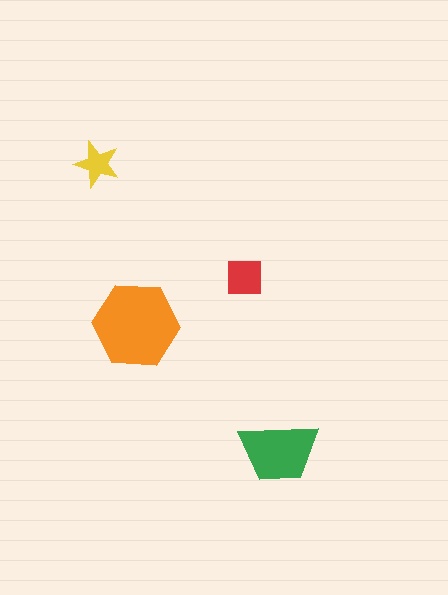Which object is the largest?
The orange hexagon.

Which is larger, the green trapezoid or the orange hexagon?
The orange hexagon.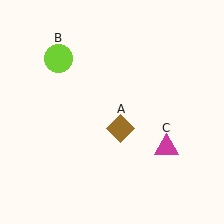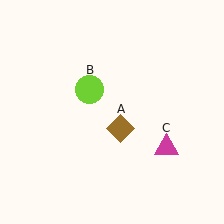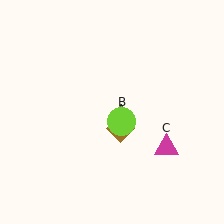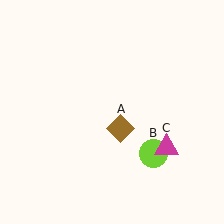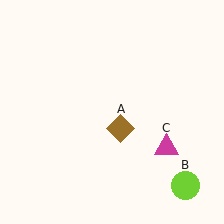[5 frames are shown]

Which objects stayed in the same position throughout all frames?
Brown diamond (object A) and magenta triangle (object C) remained stationary.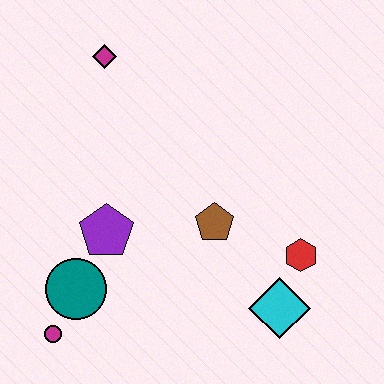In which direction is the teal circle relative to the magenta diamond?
The teal circle is below the magenta diamond.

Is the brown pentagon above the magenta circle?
Yes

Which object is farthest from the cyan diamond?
The magenta diamond is farthest from the cyan diamond.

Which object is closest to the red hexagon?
The cyan diamond is closest to the red hexagon.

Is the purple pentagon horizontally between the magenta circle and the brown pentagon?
Yes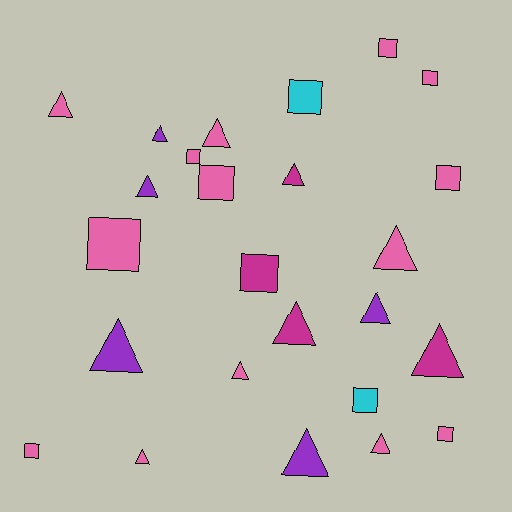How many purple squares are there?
There are no purple squares.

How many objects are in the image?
There are 25 objects.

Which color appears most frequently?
Pink, with 14 objects.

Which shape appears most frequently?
Triangle, with 14 objects.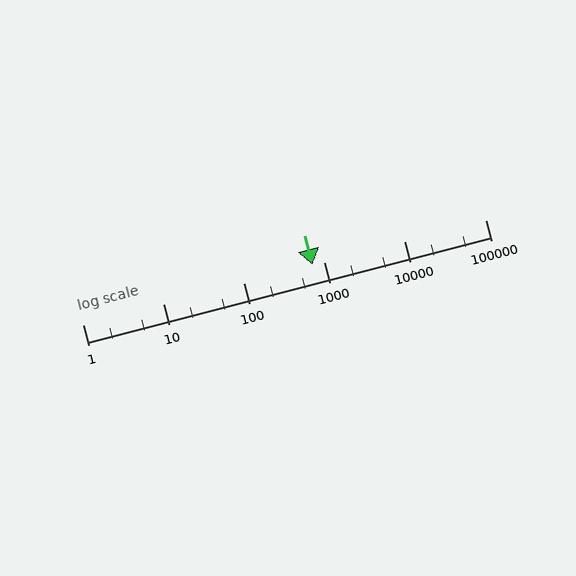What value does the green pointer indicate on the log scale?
The pointer indicates approximately 720.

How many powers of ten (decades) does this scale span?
The scale spans 5 decades, from 1 to 100000.